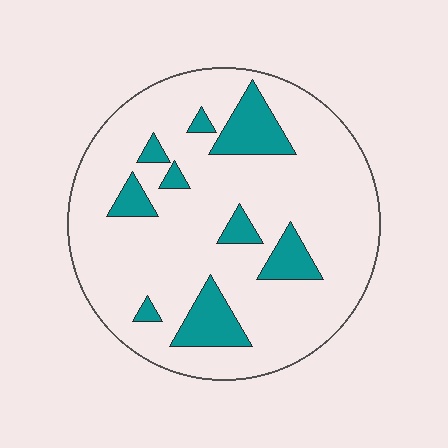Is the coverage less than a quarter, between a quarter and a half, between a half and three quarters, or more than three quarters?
Less than a quarter.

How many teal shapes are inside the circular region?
9.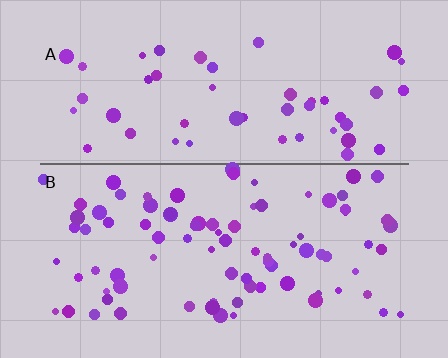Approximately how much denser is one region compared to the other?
Approximately 1.7× — region B over region A.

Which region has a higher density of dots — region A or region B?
B (the bottom).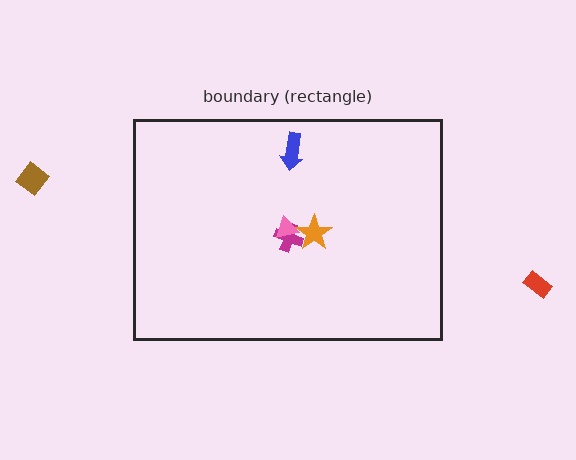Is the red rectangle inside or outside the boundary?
Outside.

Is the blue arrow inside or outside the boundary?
Inside.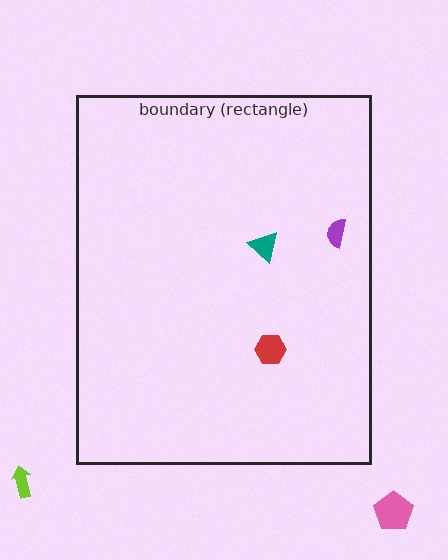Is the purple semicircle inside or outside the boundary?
Inside.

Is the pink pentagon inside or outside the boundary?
Outside.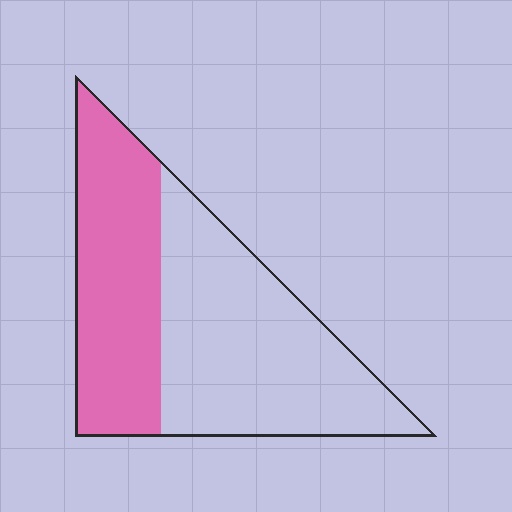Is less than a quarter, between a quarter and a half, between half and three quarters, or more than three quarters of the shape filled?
Between a quarter and a half.